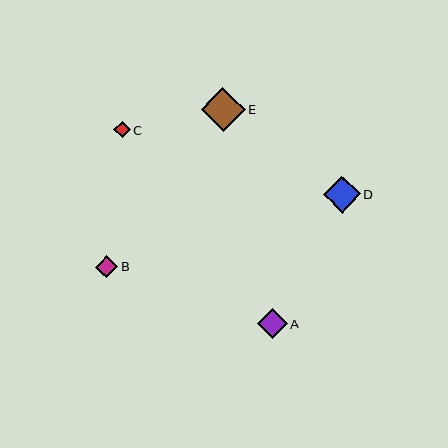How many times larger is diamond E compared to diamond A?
Diamond E is approximately 1.5 times the size of diamond A.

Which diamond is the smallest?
Diamond C is the smallest with a size of approximately 17 pixels.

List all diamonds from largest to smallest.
From largest to smallest: E, D, A, B, C.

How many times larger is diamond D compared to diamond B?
Diamond D is approximately 1.7 times the size of diamond B.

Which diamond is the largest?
Diamond E is the largest with a size of approximately 44 pixels.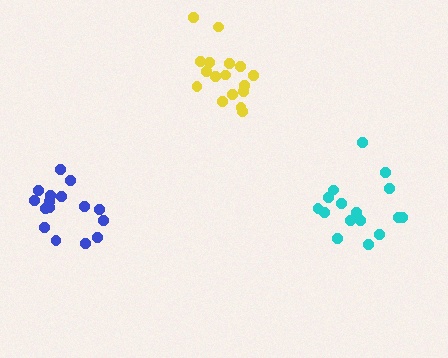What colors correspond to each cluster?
The clusters are colored: blue, yellow, cyan.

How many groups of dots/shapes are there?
There are 3 groups.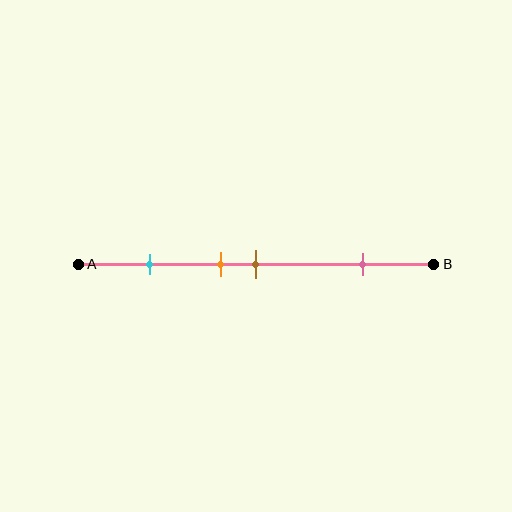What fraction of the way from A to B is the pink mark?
The pink mark is approximately 80% (0.8) of the way from A to B.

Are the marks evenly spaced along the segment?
No, the marks are not evenly spaced.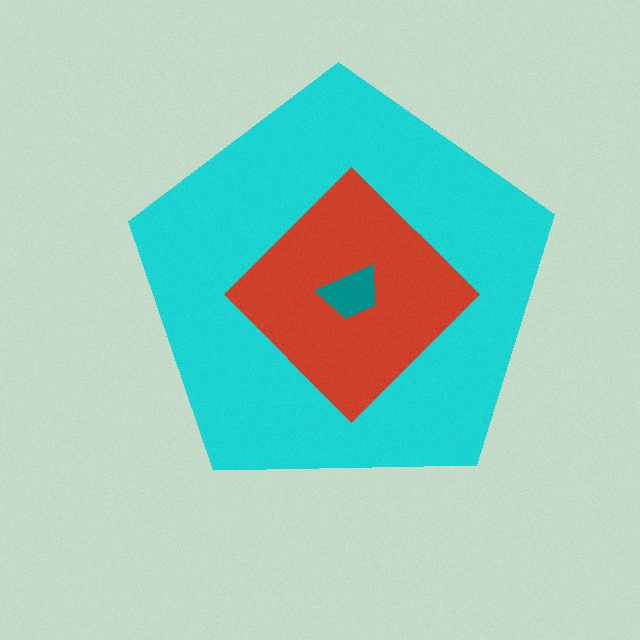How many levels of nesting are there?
3.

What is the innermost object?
The teal trapezoid.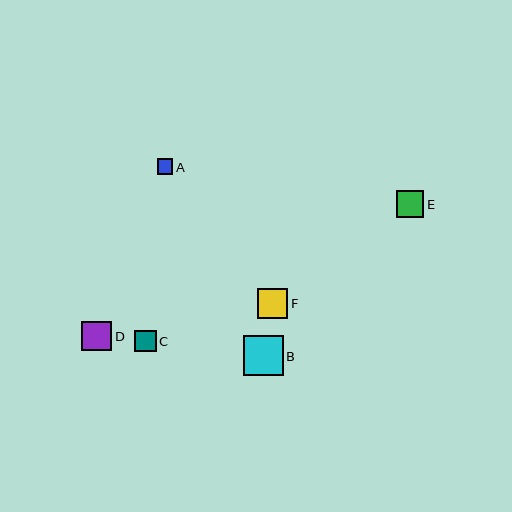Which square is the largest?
Square B is the largest with a size of approximately 39 pixels.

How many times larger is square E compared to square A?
Square E is approximately 1.7 times the size of square A.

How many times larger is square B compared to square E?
Square B is approximately 1.4 times the size of square E.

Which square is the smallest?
Square A is the smallest with a size of approximately 16 pixels.